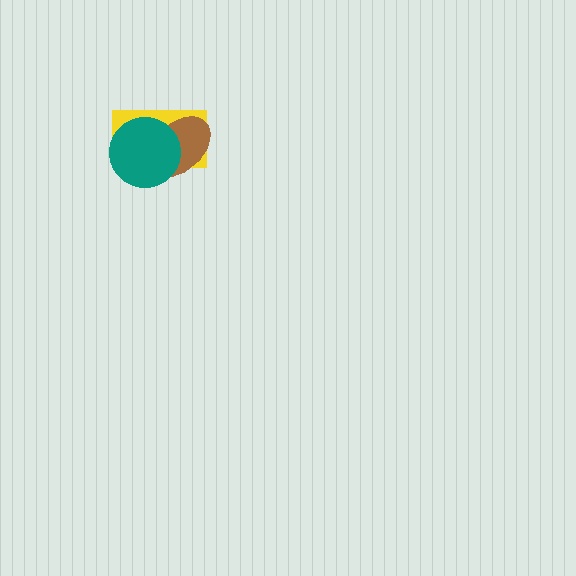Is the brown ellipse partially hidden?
Yes, it is partially covered by another shape.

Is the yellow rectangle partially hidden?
Yes, it is partially covered by another shape.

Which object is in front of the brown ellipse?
The teal circle is in front of the brown ellipse.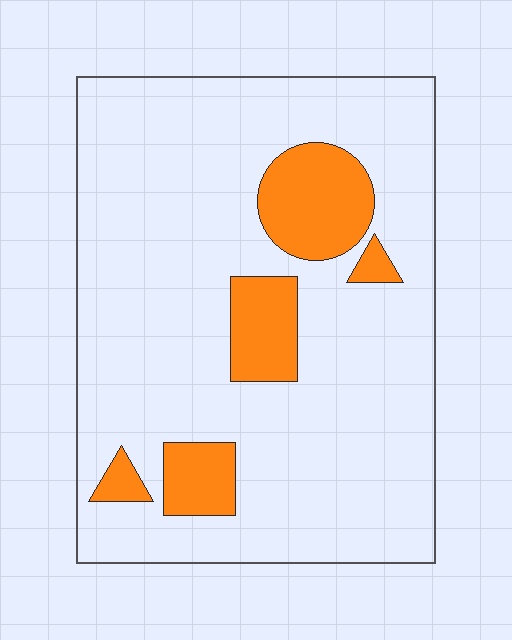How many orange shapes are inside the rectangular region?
5.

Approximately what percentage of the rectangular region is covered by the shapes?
Approximately 15%.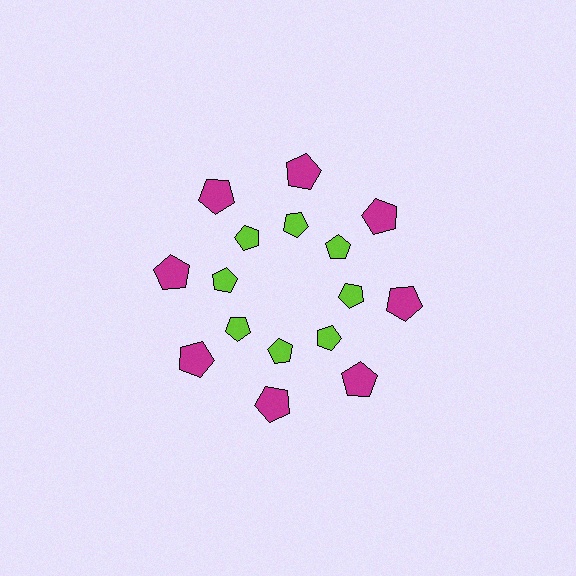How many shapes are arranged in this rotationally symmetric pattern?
There are 16 shapes, arranged in 8 groups of 2.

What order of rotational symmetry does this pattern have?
This pattern has 8-fold rotational symmetry.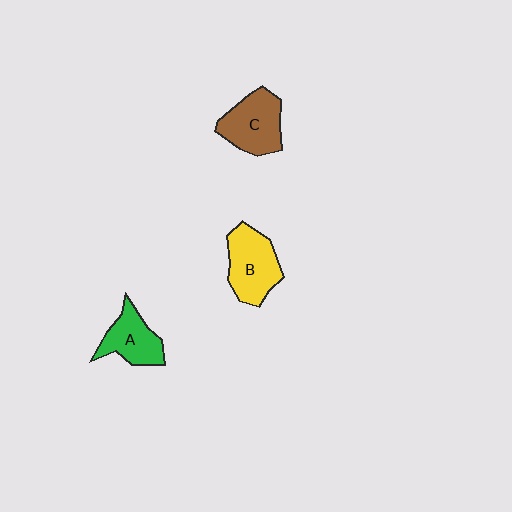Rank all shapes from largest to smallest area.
From largest to smallest: B (yellow), C (brown), A (green).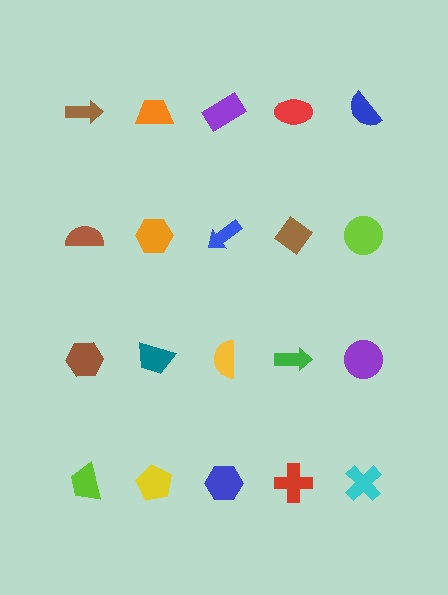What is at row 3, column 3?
A yellow semicircle.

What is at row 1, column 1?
A brown arrow.